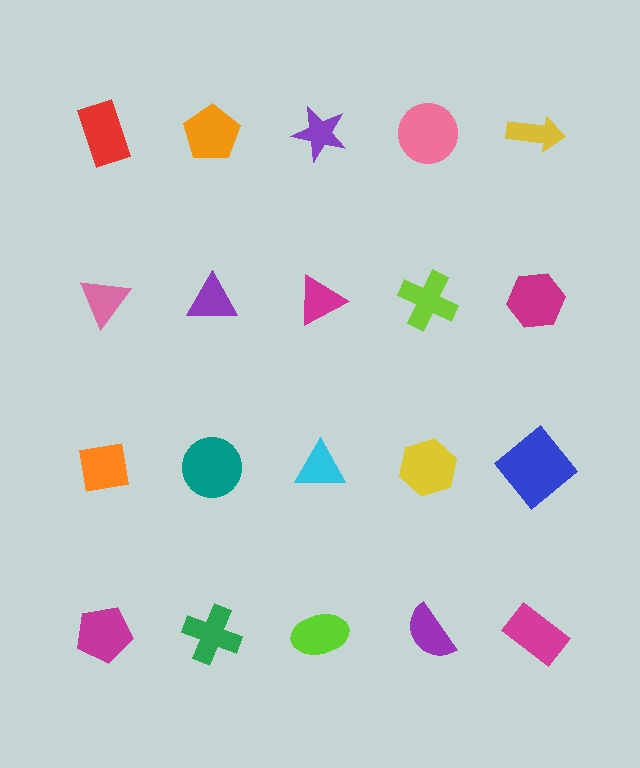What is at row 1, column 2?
An orange pentagon.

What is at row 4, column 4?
A purple semicircle.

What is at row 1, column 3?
A purple star.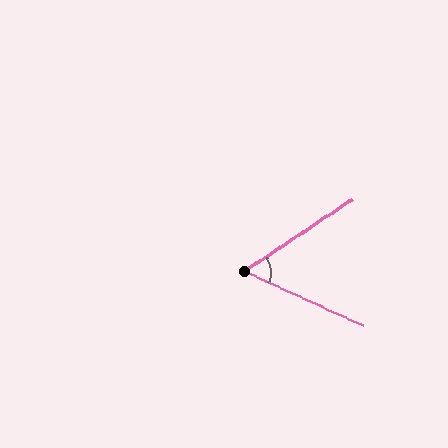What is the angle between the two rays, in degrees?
Approximately 58 degrees.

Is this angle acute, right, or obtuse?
It is acute.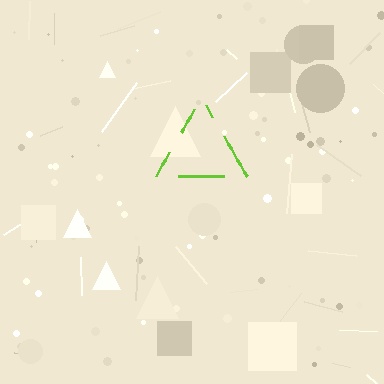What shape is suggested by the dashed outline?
The dashed outline suggests a triangle.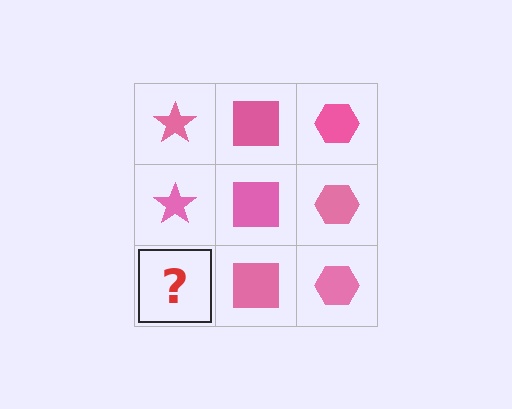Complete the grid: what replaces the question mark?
The question mark should be replaced with a pink star.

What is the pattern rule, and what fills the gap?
The rule is that each column has a consistent shape. The gap should be filled with a pink star.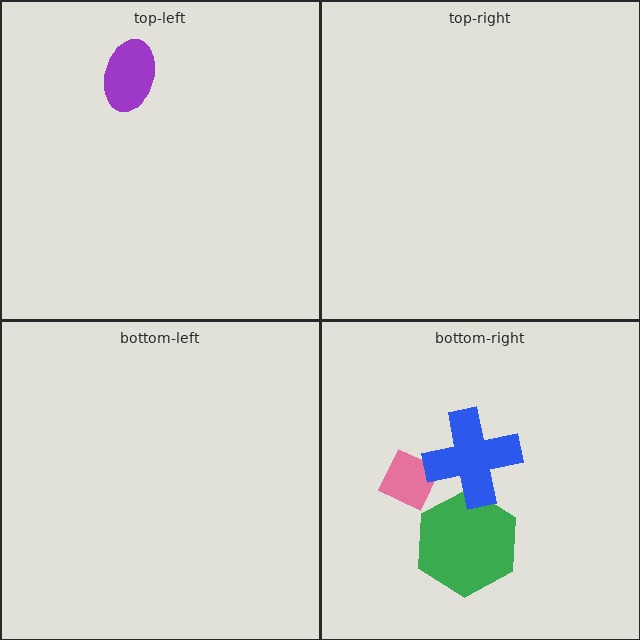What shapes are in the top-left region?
The purple ellipse.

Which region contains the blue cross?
The bottom-right region.